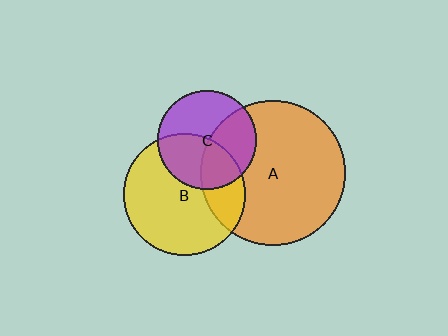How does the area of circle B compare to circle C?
Approximately 1.5 times.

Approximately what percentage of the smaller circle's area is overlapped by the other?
Approximately 45%.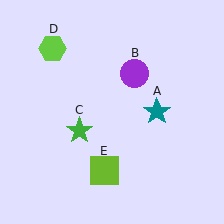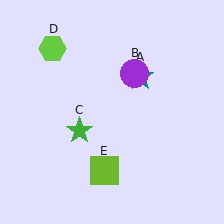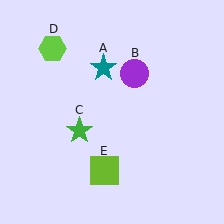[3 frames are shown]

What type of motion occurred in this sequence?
The teal star (object A) rotated counterclockwise around the center of the scene.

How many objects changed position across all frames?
1 object changed position: teal star (object A).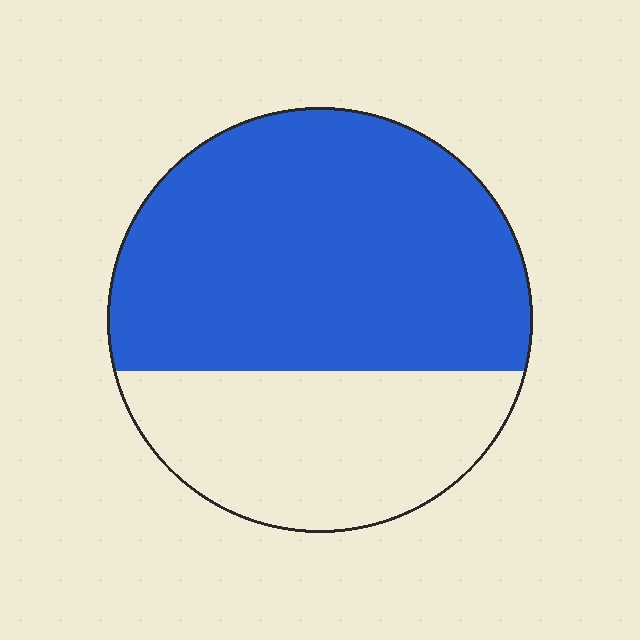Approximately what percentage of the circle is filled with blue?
Approximately 65%.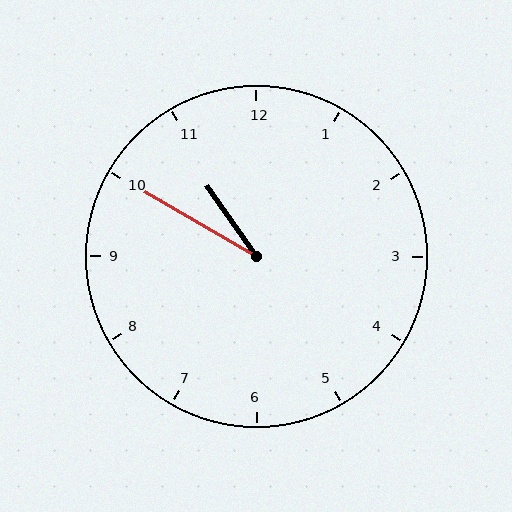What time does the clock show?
10:50.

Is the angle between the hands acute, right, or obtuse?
It is acute.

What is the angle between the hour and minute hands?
Approximately 25 degrees.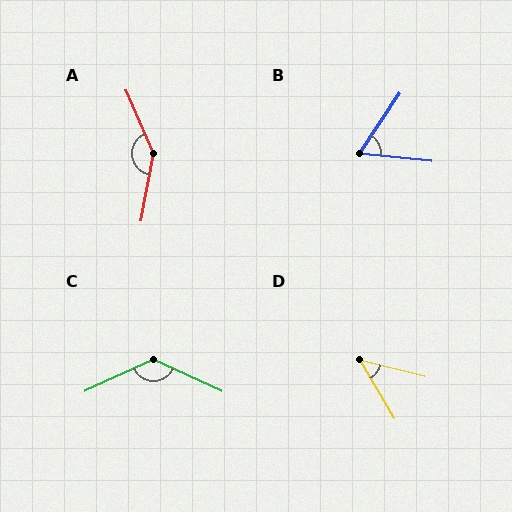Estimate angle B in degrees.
Approximately 62 degrees.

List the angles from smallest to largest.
D (45°), B (62°), C (131°), A (146°).